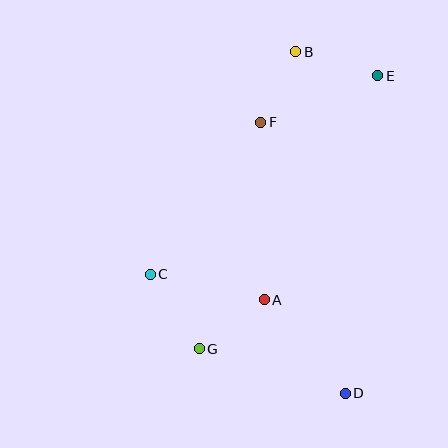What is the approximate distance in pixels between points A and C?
The distance between A and C is approximately 117 pixels.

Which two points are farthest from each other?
Points B and D are farthest from each other.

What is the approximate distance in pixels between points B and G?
The distance between B and G is approximately 312 pixels.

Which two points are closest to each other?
Points B and F are closest to each other.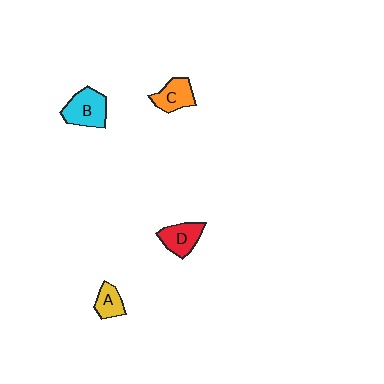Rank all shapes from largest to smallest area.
From largest to smallest: B (cyan), D (red), C (orange), A (yellow).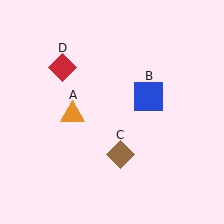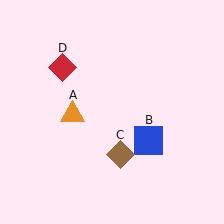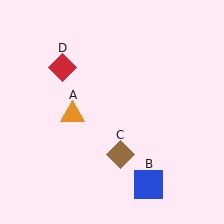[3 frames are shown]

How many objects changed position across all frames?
1 object changed position: blue square (object B).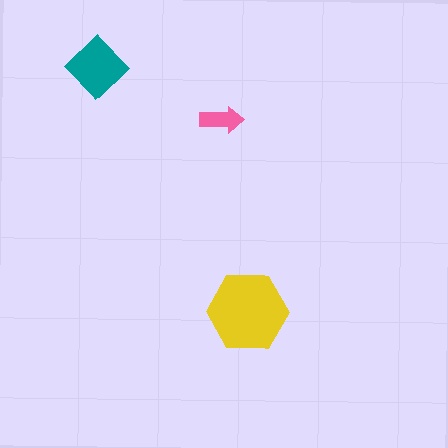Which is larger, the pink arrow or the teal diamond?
The teal diamond.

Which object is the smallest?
The pink arrow.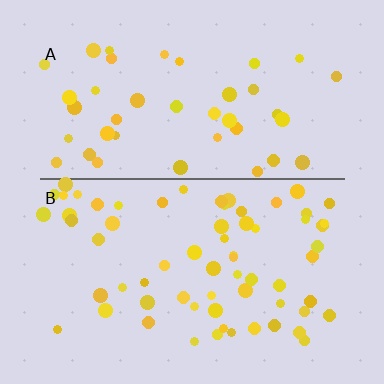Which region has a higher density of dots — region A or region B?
B (the bottom).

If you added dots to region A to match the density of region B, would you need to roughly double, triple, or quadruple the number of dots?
Approximately double.